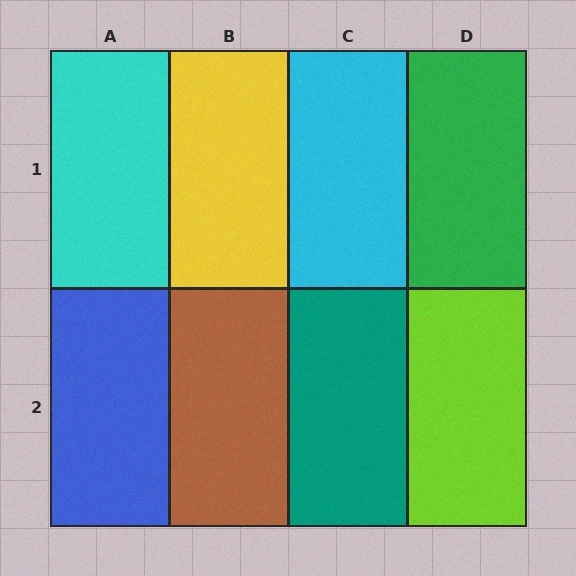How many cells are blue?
1 cell is blue.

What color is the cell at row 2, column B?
Brown.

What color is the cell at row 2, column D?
Lime.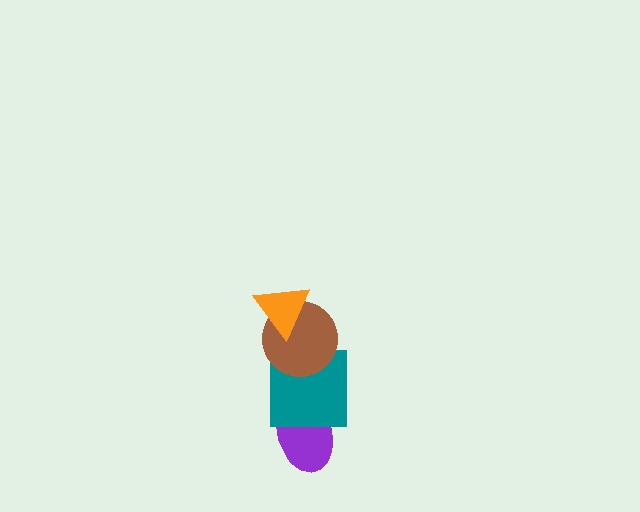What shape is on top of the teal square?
The brown circle is on top of the teal square.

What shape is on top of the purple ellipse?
The teal square is on top of the purple ellipse.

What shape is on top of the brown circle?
The orange triangle is on top of the brown circle.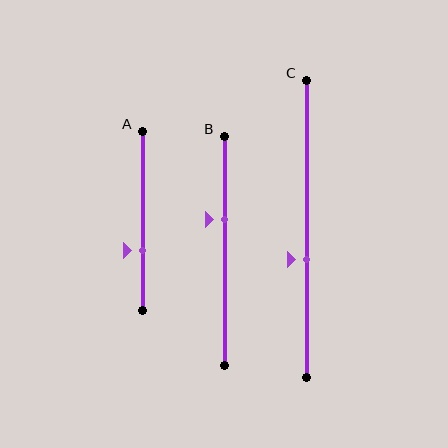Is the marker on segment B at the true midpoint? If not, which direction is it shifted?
No, the marker on segment B is shifted upward by about 14% of the segment length.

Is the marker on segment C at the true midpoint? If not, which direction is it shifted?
No, the marker on segment C is shifted downward by about 10% of the segment length.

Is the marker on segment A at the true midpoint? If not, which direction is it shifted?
No, the marker on segment A is shifted downward by about 16% of the segment length.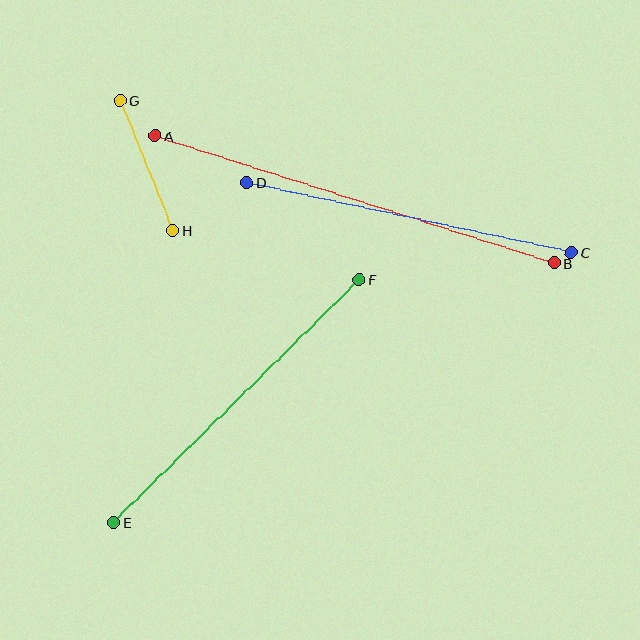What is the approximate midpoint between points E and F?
The midpoint is at approximately (236, 401) pixels.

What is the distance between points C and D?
The distance is approximately 332 pixels.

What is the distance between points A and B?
The distance is approximately 419 pixels.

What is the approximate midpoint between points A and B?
The midpoint is at approximately (355, 200) pixels.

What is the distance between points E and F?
The distance is approximately 345 pixels.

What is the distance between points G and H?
The distance is approximately 140 pixels.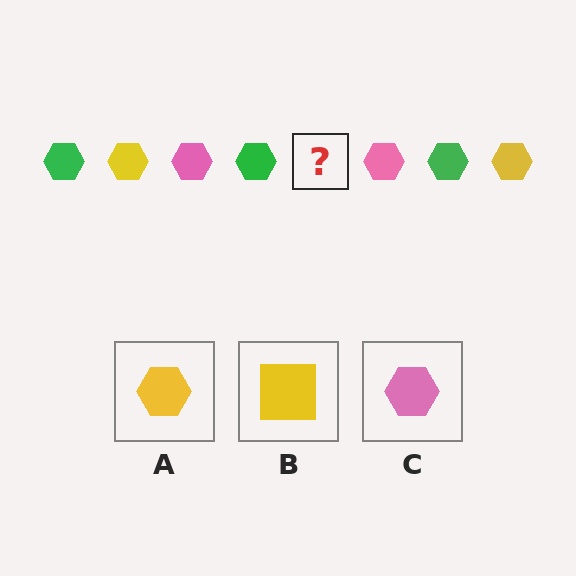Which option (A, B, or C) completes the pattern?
A.